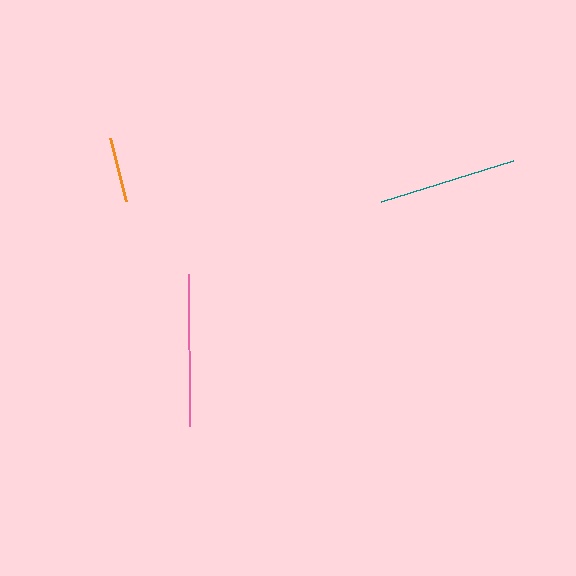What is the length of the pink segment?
The pink segment is approximately 153 pixels long.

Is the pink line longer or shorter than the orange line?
The pink line is longer than the orange line.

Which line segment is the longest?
The pink line is the longest at approximately 153 pixels.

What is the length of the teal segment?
The teal segment is approximately 138 pixels long.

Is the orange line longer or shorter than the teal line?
The teal line is longer than the orange line.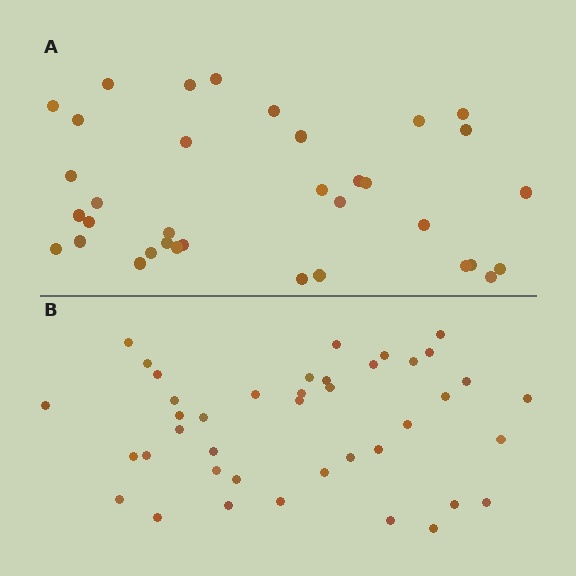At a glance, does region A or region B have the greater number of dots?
Region B (the bottom region) has more dots.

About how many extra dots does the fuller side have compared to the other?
Region B has about 6 more dots than region A.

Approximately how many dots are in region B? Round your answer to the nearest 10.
About 40 dots. (The exact count is 41, which rounds to 40.)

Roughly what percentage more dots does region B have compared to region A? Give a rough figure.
About 15% more.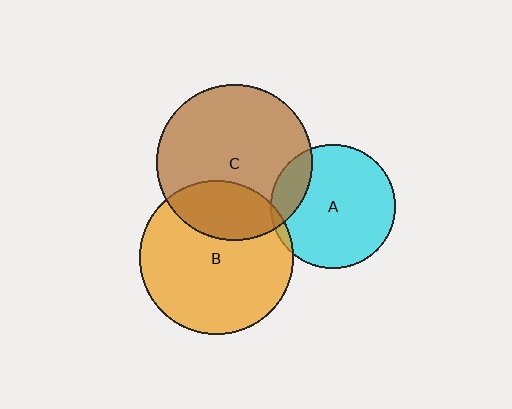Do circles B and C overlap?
Yes.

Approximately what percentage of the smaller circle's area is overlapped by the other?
Approximately 25%.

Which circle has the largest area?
Circle C (brown).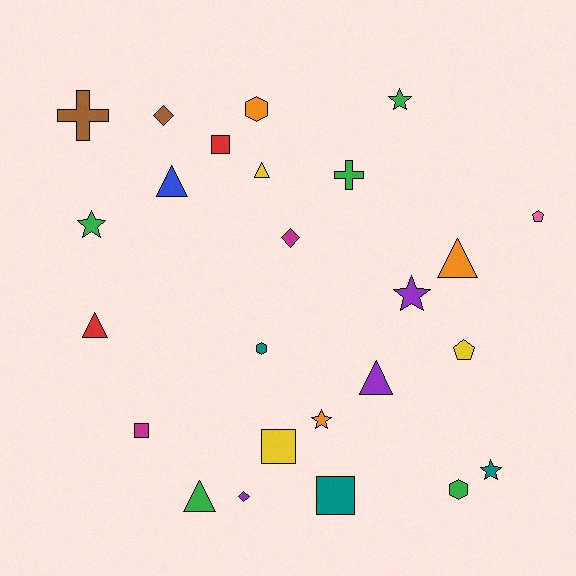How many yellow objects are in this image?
There are 3 yellow objects.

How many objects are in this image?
There are 25 objects.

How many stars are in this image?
There are 5 stars.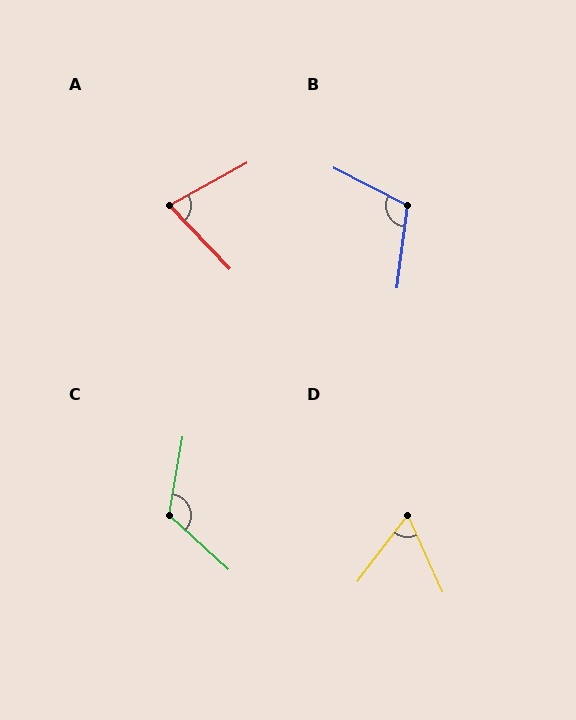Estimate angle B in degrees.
Approximately 109 degrees.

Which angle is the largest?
C, at approximately 122 degrees.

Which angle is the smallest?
D, at approximately 61 degrees.